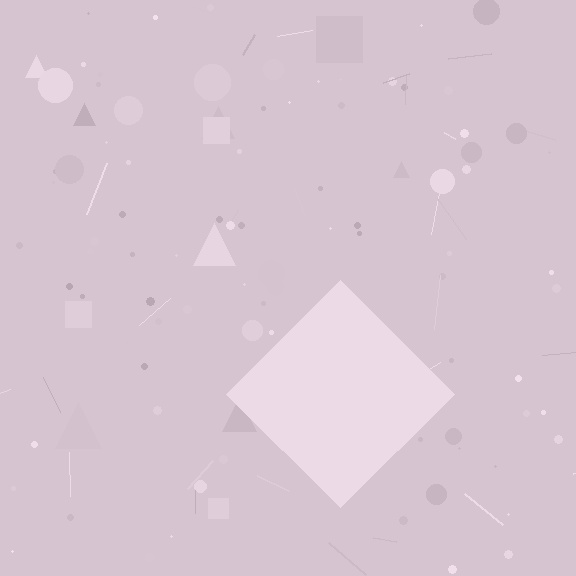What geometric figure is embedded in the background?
A diamond is embedded in the background.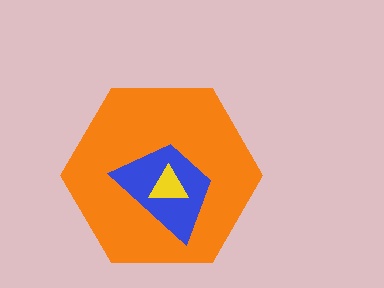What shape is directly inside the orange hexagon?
The blue trapezoid.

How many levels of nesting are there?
3.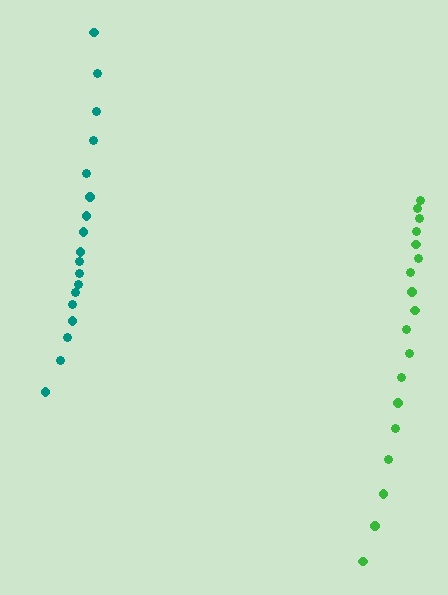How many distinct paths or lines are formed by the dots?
There are 2 distinct paths.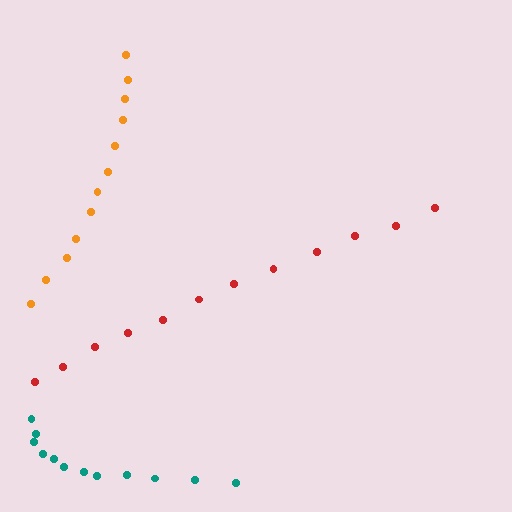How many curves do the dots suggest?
There are 3 distinct paths.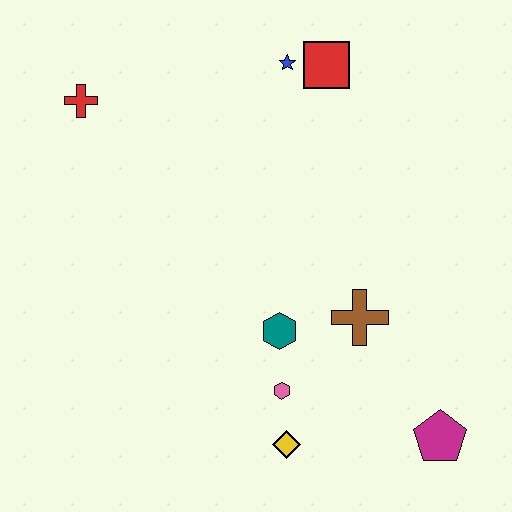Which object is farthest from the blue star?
The magenta pentagon is farthest from the blue star.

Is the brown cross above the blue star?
No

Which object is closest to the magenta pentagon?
The brown cross is closest to the magenta pentagon.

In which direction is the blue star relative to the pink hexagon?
The blue star is above the pink hexagon.